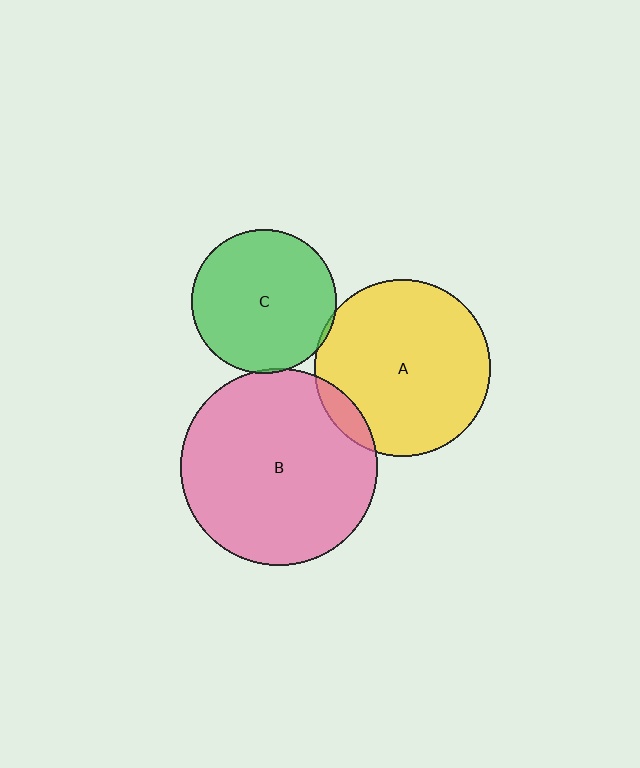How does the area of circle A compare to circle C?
Approximately 1.5 times.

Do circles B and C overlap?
Yes.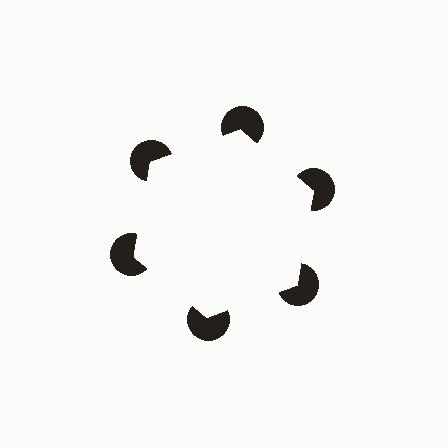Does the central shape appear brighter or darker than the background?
It typically appears slightly brighter than the background, even though no actual brightness change is drawn.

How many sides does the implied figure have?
6 sides.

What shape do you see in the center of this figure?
An illusory hexagon — its edges are inferred from the aligned wedge cuts in the pac-man discs, not physically drawn.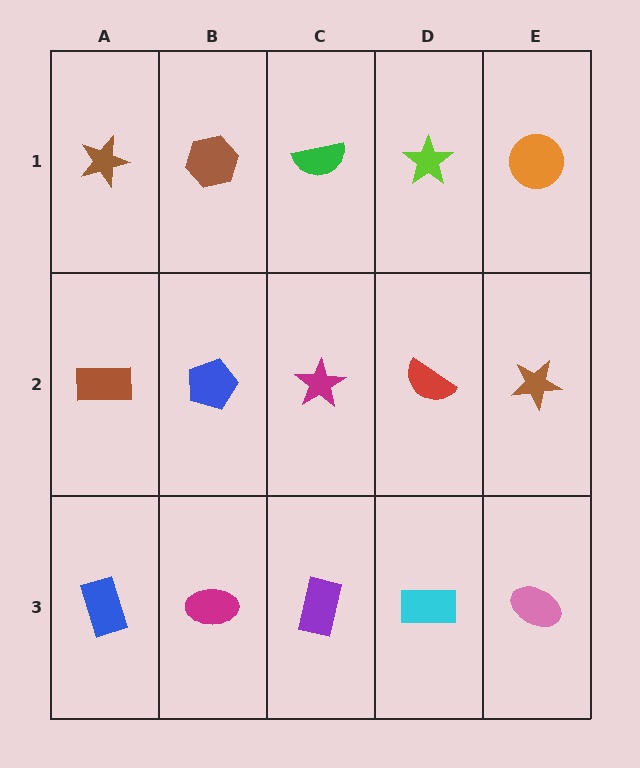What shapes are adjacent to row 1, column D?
A red semicircle (row 2, column D), a green semicircle (row 1, column C), an orange circle (row 1, column E).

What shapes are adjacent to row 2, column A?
A brown star (row 1, column A), a blue rectangle (row 3, column A), a blue pentagon (row 2, column B).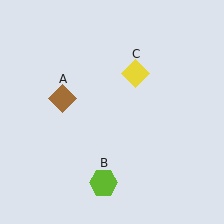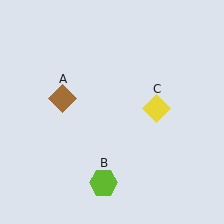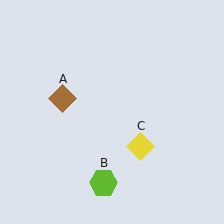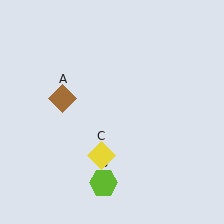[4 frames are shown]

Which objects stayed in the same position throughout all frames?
Brown diamond (object A) and lime hexagon (object B) remained stationary.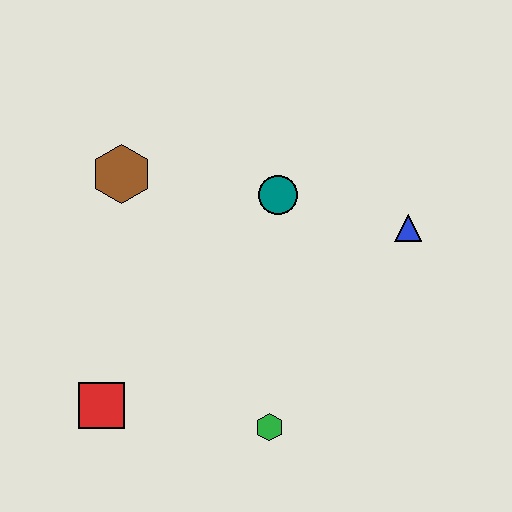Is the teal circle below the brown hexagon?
Yes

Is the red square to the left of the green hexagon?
Yes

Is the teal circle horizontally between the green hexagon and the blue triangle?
Yes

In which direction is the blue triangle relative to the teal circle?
The blue triangle is to the right of the teal circle.